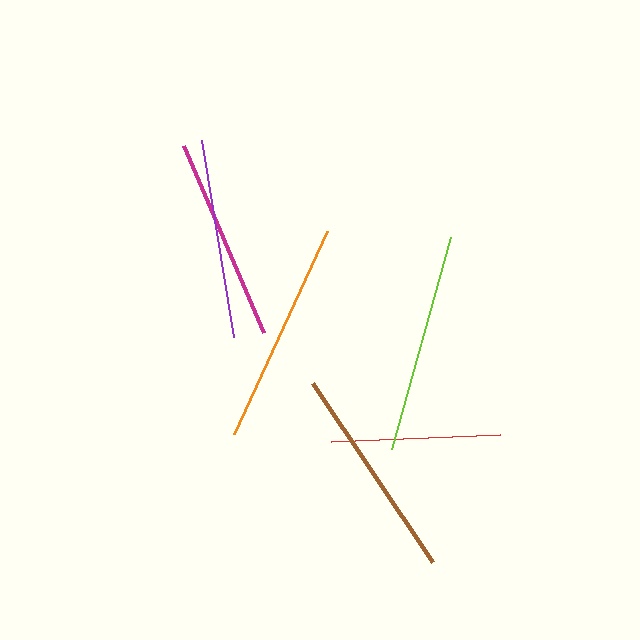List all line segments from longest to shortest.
From longest to shortest: orange, lime, brown, magenta, purple, red.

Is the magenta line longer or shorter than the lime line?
The lime line is longer than the magenta line.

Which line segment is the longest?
The orange line is the longest at approximately 224 pixels.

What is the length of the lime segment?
The lime segment is approximately 220 pixels long.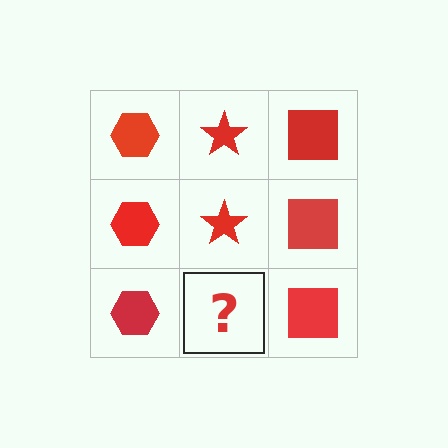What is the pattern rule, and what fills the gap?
The rule is that each column has a consistent shape. The gap should be filled with a red star.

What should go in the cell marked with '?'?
The missing cell should contain a red star.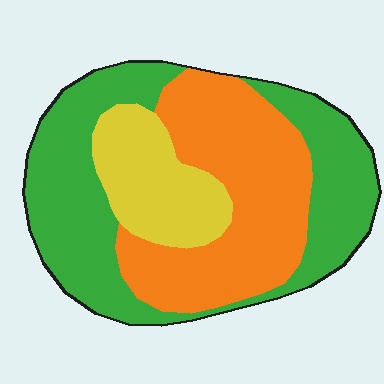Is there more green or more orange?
Green.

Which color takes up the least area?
Yellow, at roughly 20%.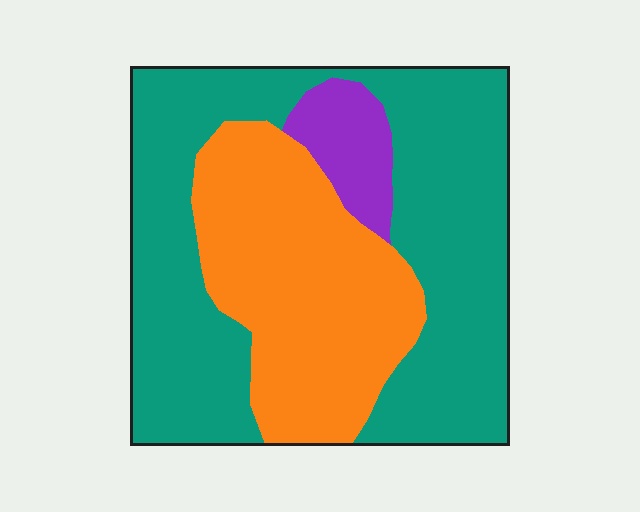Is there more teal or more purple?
Teal.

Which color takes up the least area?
Purple, at roughly 5%.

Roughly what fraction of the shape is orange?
Orange takes up about one third (1/3) of the shape.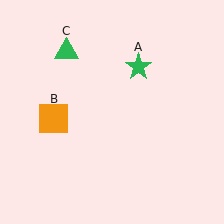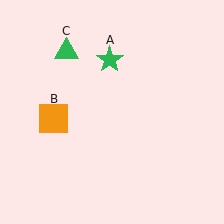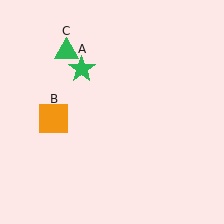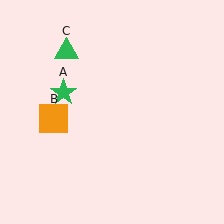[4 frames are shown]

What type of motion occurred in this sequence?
The green star (object A) rotated counterclockwise around the center of the scene.